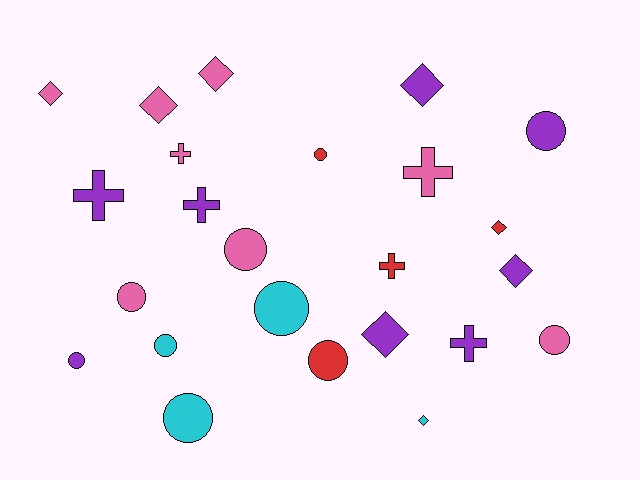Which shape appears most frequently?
Circle, with 10 objects.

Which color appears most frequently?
Purple, with 8 objects.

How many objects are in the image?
There are 24 objects.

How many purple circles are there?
There are 2 purple circles.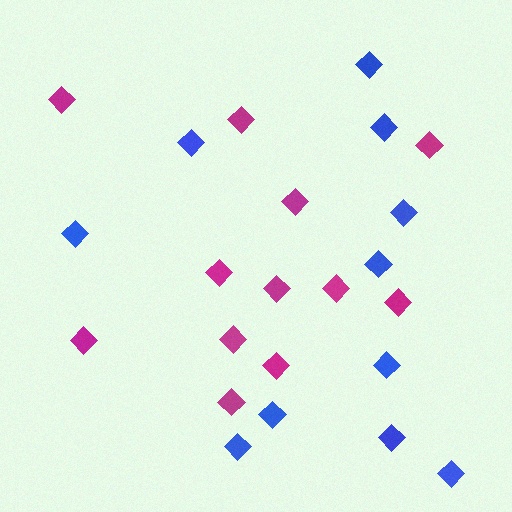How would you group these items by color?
There are 2 groups: one group of blue diamonds (11) and one group of magenta diamonds (12).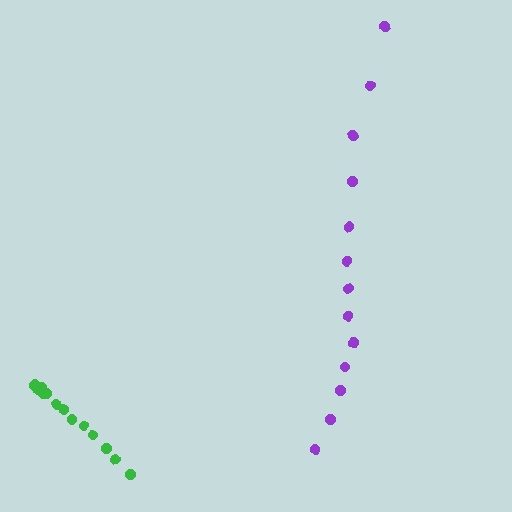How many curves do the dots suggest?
There are 2 distinct paths.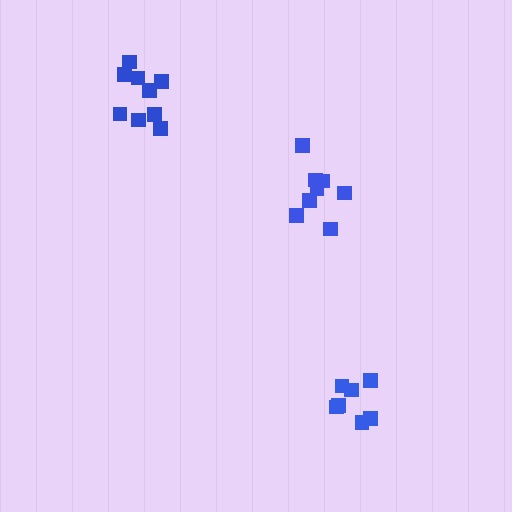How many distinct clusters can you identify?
There are 3 distinct clusters.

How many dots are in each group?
Group 1: 8 dots, Group 2: 7 dots, Group 3: 9 dots (24 total).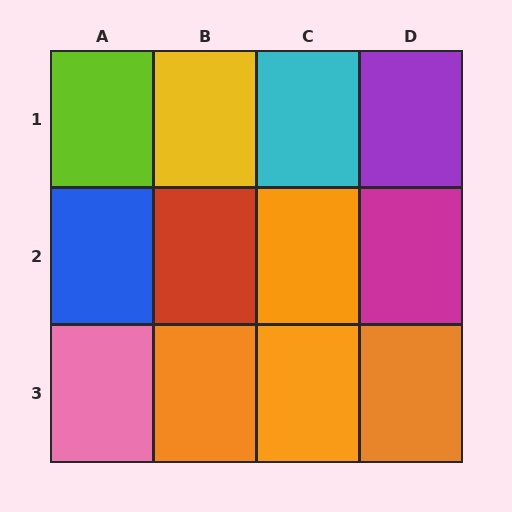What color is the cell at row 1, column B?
Yellow.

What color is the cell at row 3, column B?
Orange.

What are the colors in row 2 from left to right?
Blue, red, orange, magenta.